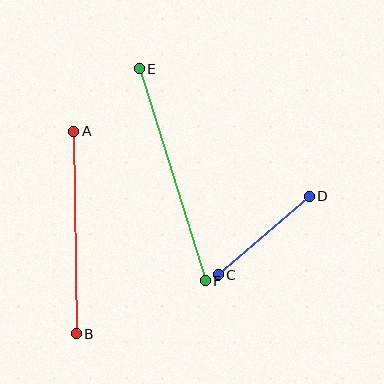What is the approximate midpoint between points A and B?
The midpoint is at approximately (75, 233) pixels.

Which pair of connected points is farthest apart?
Points E and F are farthest apart.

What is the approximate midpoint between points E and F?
The midpoint is at approximately (172, 175) pixels.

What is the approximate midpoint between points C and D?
The midpoint is at approximately (264, 236) pixels.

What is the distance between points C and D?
The distance is approximately 120 pixels.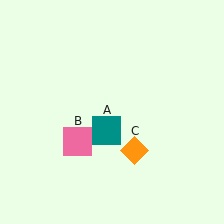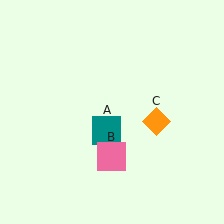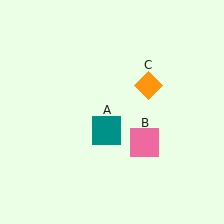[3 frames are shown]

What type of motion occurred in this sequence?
The pink square (object B), orange diamond (object C) rotated counterclockwise around the center of the scene.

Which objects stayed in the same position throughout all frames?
Teal square (object A) remained stationary.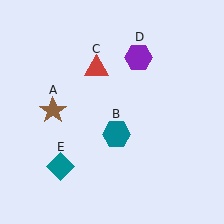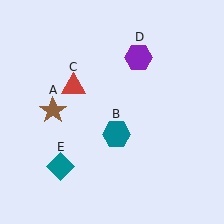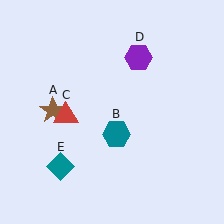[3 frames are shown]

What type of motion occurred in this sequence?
The red triangle (object C) rotated counterclockwise around the center of the scene.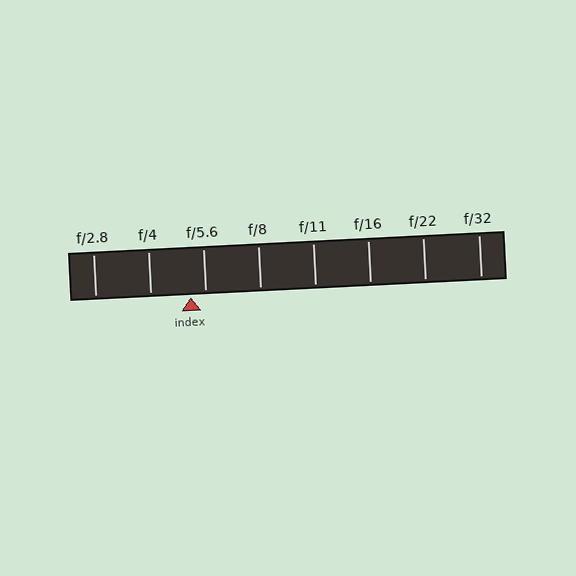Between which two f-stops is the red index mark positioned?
The index mark is between f/4 and f/5.6.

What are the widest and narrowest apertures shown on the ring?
The widest aperture shown is f/2.8 and the narrowest is f/32.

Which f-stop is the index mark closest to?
The index mark is closest to f/5.6.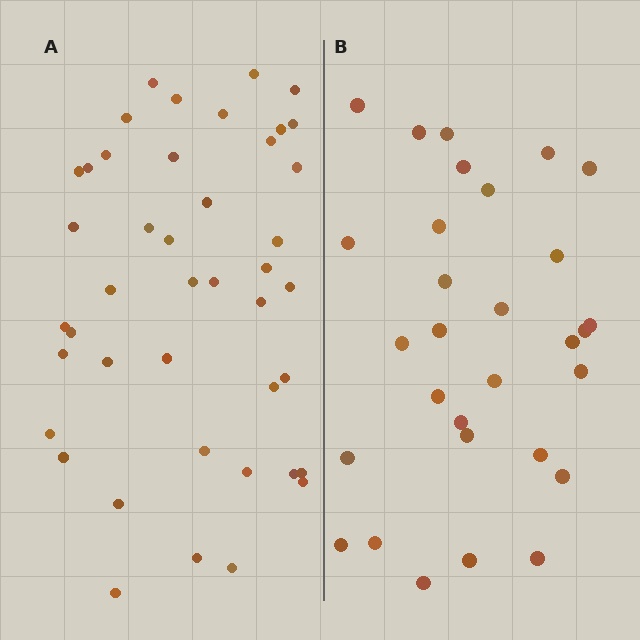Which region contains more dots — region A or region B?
Region A (the left region) has more dots.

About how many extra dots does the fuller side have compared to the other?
Region A has approximately 15 more dots than region B.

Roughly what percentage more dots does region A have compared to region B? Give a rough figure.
About 45% more.